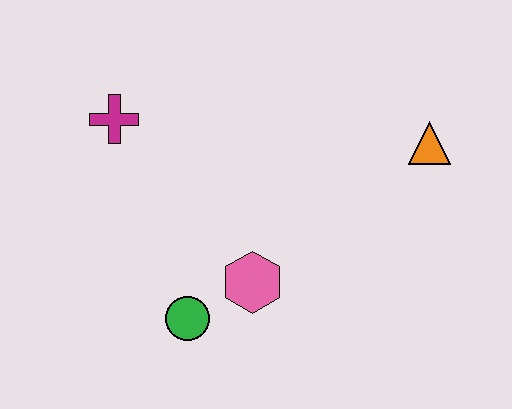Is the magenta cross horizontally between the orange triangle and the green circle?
No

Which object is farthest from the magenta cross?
The orange triangle is farthest from the magenta cross.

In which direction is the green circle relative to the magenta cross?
The green circle is below the magenta cross.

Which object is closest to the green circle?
The pink hexagon is closest to the green circle.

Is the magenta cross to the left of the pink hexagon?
Yes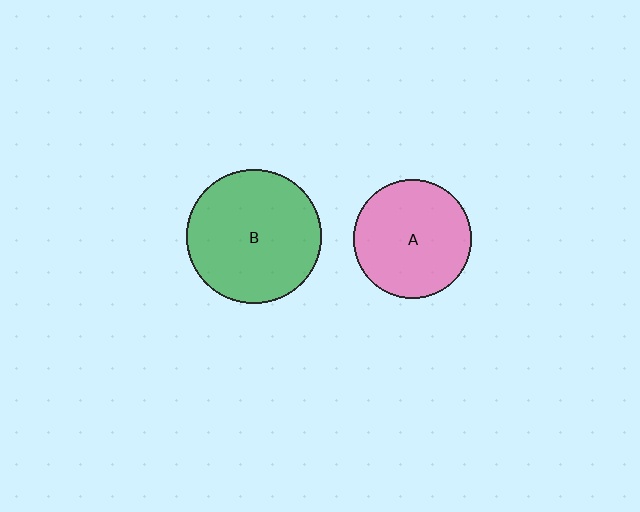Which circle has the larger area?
Circle B (green).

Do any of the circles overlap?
No, none of the circles overlap.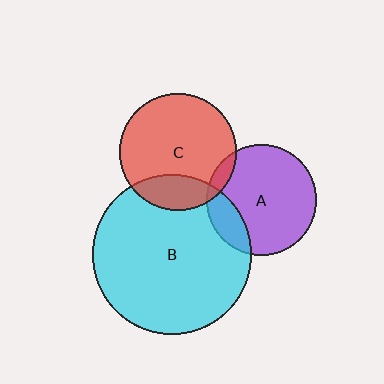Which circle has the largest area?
Circle B (cyan).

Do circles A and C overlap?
Yes.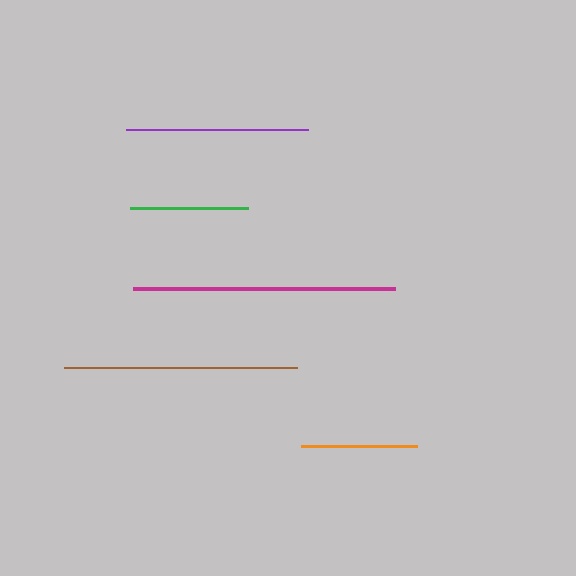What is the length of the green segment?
The green segment is approximately 118 pixels long.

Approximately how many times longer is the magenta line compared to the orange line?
The magenta line is approximately 2.3 times the length of the orange line.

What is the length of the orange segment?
The orange segment is approximately 116 pixels long.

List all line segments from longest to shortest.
From longest to shortest: magenta, brown, purple, green, orange.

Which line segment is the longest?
The magenta line is the longest at approximately 262 pixels.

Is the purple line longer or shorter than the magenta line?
The magenta line is longer than the purple line.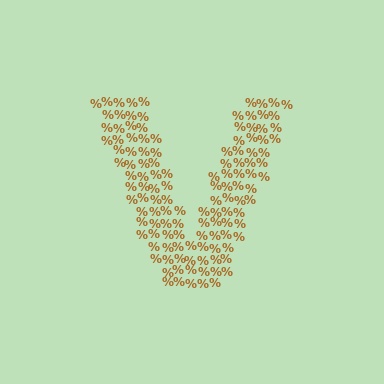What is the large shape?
The large shape is the letter V.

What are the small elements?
The small elements are percent signs.